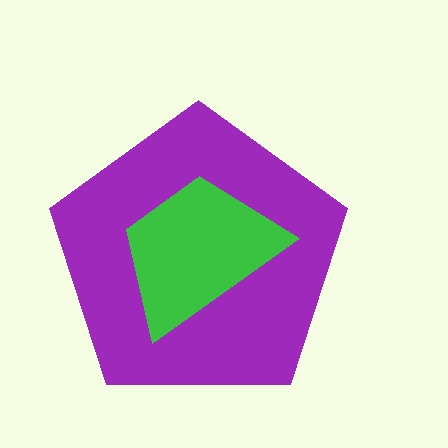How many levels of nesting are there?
2.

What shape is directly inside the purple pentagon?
The green trapezoid.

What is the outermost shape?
The purple pentagon.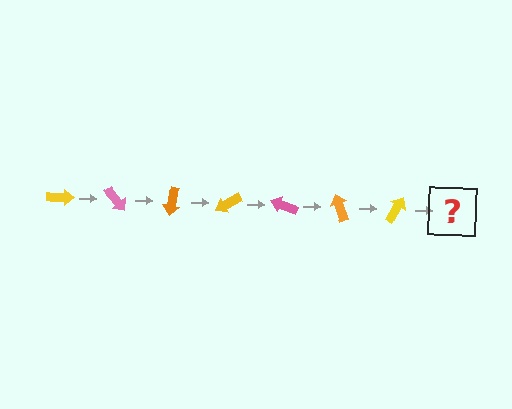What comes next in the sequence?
The next element should be a pink arrow, rotated 350 degrees from the start.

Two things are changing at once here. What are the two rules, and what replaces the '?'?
The two rules are that it rotates 50 degrees each step and the color cycles through yellow, pink, and orange. The '?' should be a pink arrow, rotated 350 degrees from the start.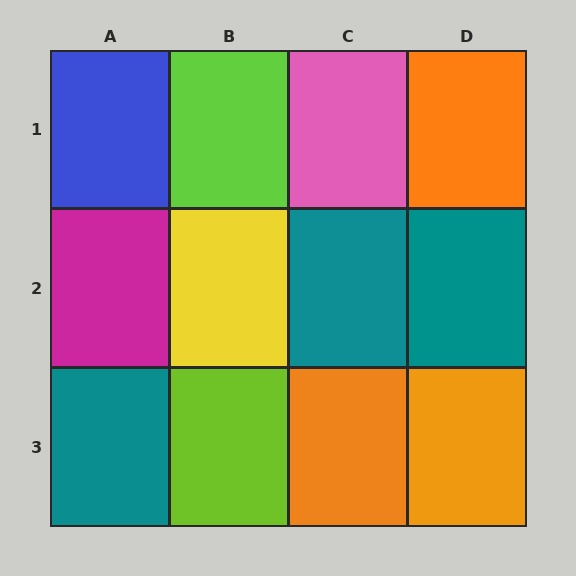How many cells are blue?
1 cell is blue.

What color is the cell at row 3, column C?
Orange.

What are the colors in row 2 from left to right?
Magenta, yellow, teal, teal.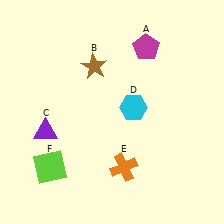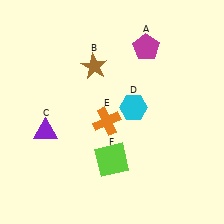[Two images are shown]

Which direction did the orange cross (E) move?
The orange cross (E) moved up.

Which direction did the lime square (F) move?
The lime square (F) moved right.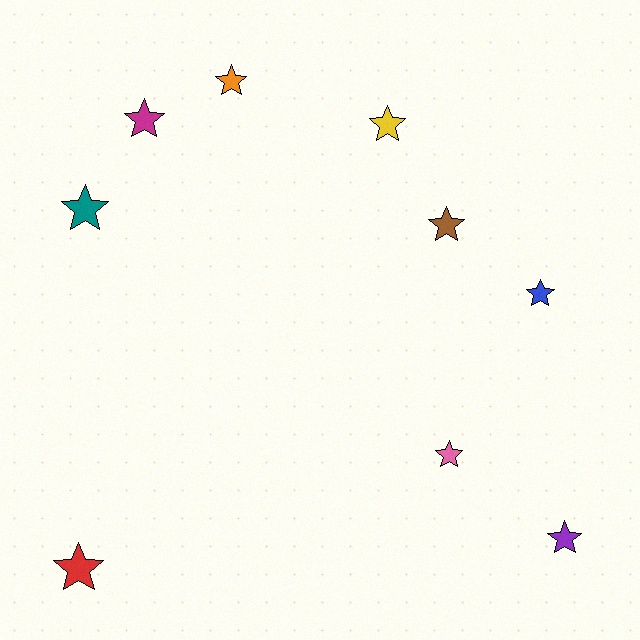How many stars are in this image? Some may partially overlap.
There are 9 stars.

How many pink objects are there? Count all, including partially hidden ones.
There is 1 pink object.